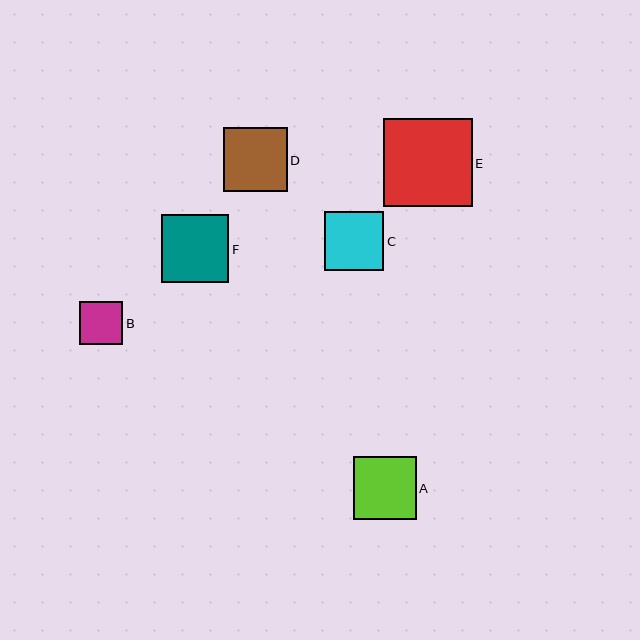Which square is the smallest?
Square B is the smallest with a size of approximately 43 pixels.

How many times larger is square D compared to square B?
Square D is approximately 1.5 times the size of square B.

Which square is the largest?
Square E is the largest with a size of approximately 89 pixels.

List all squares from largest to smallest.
From largest to smallest: E, F, D, A, C, B.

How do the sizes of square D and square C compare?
Square D and square C are approximately the same size.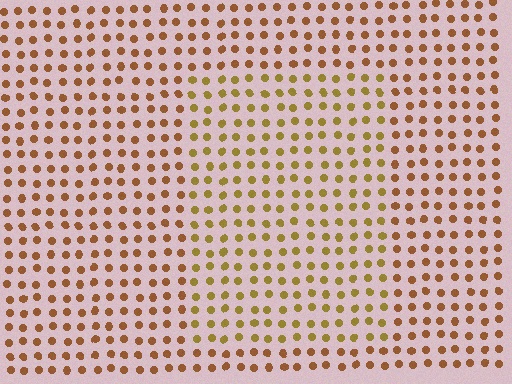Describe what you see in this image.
The image is filled with small brown elements in a uniform arrangement. A rectangle-shaped region is visible where the elements are tinted to a slightly different hue, forming a subtle color boundary.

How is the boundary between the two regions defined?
The boundary is defined purely by a slight shift in hue (about 26 degrees). Spacing, size, and orientation are identical on both sides.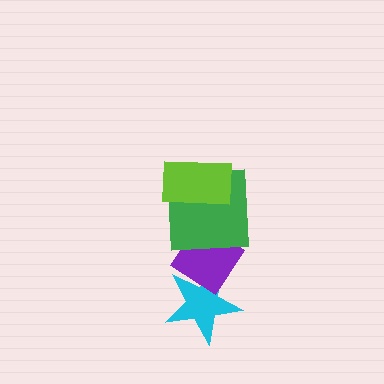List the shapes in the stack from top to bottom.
From top to bottom: the lime rectangle, the green square, the purple diamond, the cyan star.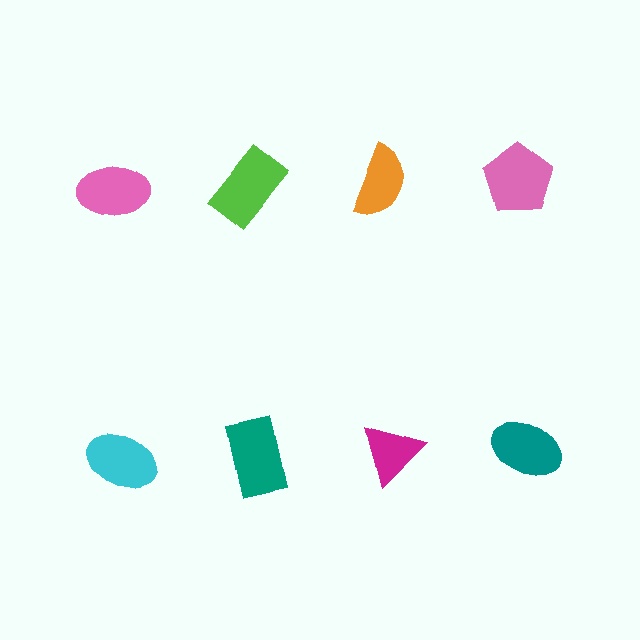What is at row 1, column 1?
A pink ellipse.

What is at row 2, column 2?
A teal rectangle.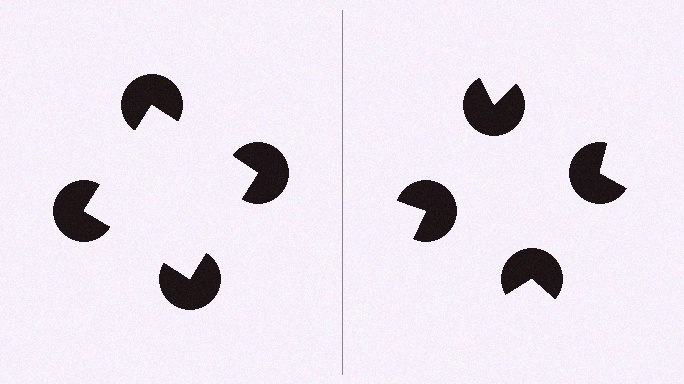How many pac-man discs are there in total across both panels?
8 — 4 on each side.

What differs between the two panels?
The pac-man discs are positioned identically on both sides; only the wedge orientations differ. On the left they align to a square; on the right they are misaligned.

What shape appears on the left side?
An illusory square.